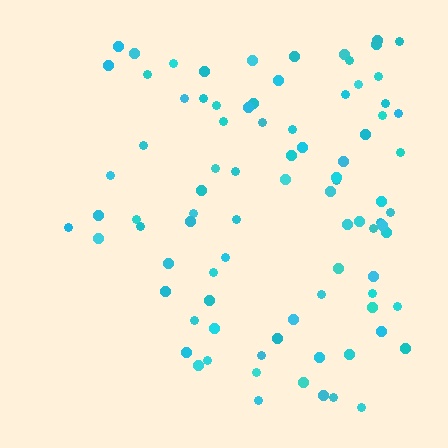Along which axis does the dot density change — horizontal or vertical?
Horizontal.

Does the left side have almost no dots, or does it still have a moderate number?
Still a moderate number, just noticeably fewer than the right.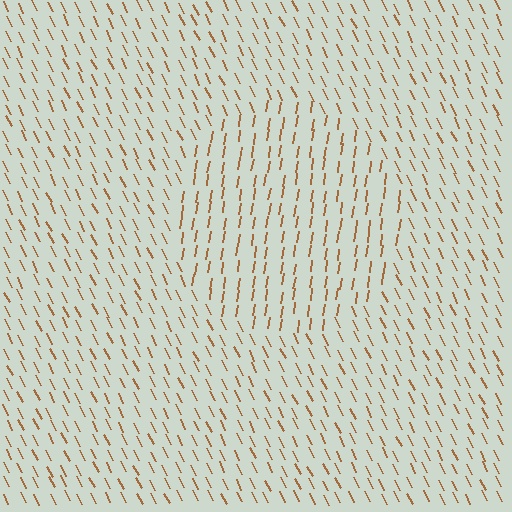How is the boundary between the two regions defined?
The boundary is defined purely by a change in line orientation (approximately 35 degrees difference). All lines are the same color and thickness.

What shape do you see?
I see a circle.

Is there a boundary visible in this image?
Yes, there is a texture boundary formed by a change in line orientation.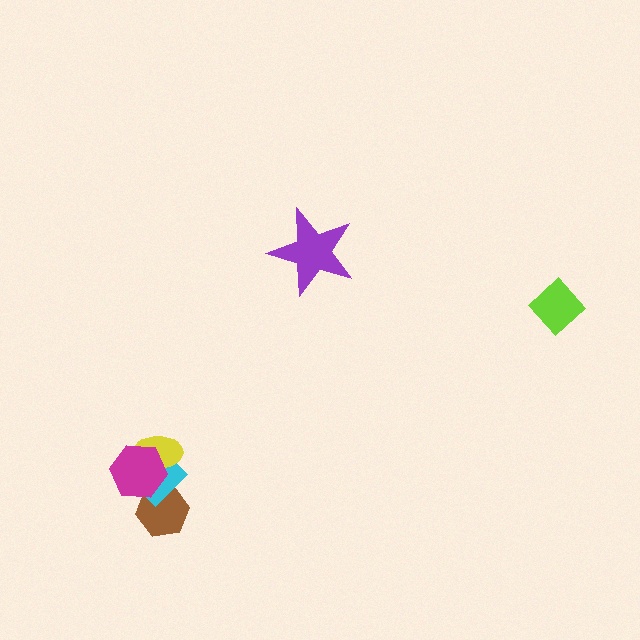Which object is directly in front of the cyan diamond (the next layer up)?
The yellow ellipse is directly in front of the cyan diamond.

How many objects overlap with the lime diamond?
0 objects overlap with the lime diamond.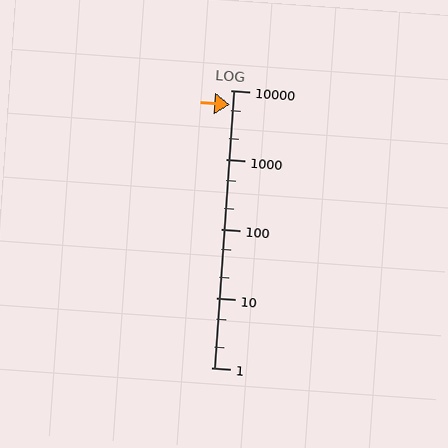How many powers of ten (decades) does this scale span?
The scale spans 4 decades, from 1 to 10000.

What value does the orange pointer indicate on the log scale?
The pointer indicates approximately 6200.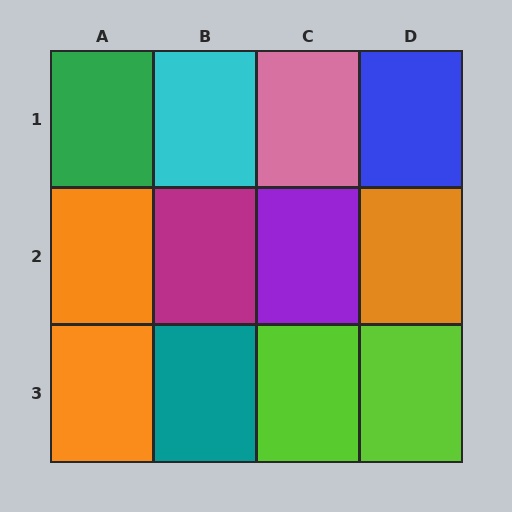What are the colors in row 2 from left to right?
Orange, magenta, purple, orange.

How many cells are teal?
1 cell is teal.